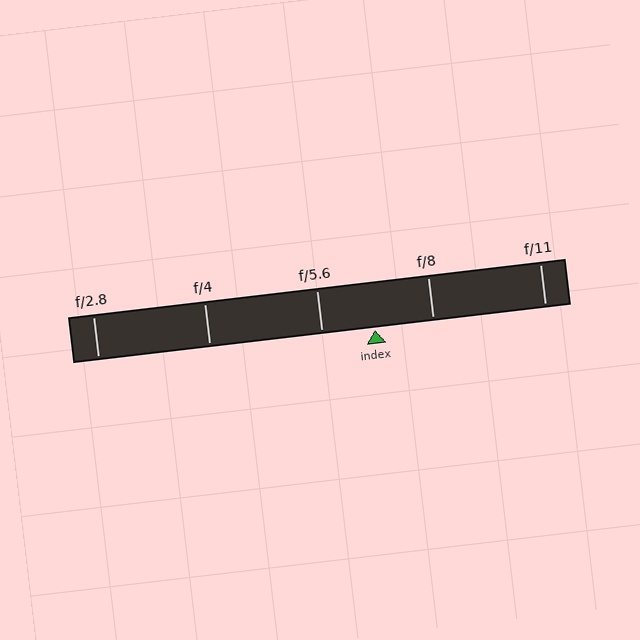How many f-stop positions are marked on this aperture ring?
There are 5 f-stop positions marked.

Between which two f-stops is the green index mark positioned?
The index mark is between f/5.6 and f/8.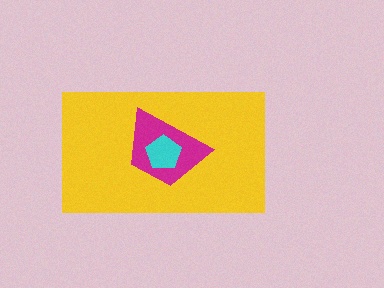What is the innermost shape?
The cyan pentagon.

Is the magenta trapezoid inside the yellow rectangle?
Yes.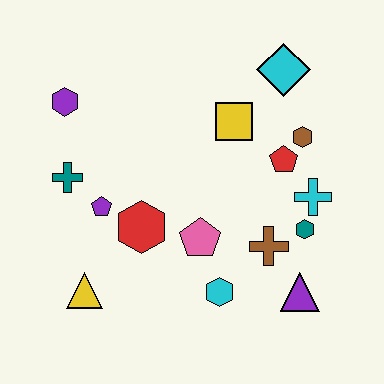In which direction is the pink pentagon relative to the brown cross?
The pink pentagon is to the left of the brown cross.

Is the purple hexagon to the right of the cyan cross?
No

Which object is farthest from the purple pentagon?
The cyan diamond is farthest from the purple pentagon.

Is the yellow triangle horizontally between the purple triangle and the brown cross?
No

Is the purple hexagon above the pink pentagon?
Yes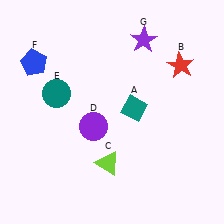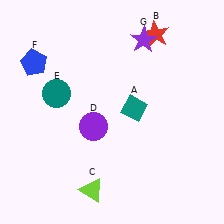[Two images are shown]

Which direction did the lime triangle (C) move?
The lime triangle (C) moved down.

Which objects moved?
The objects that moved are: the red star (B), the lime triangle (C).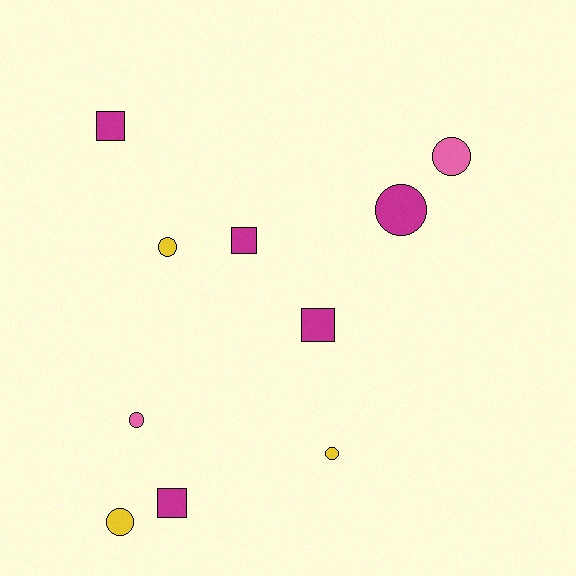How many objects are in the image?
There are 10 objects.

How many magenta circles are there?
There is 1 magenta circle.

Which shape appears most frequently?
Circle, with 6 objects.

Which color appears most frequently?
Magenta, with 5 objects.